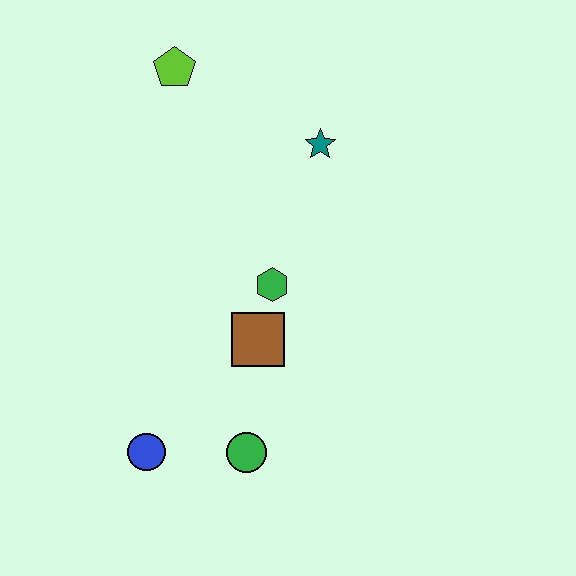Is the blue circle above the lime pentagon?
No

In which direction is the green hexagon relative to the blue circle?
The green hexagon is above the blue circle.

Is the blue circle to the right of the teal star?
No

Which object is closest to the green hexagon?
The brown square is closest to the green hexagon.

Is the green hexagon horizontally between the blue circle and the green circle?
No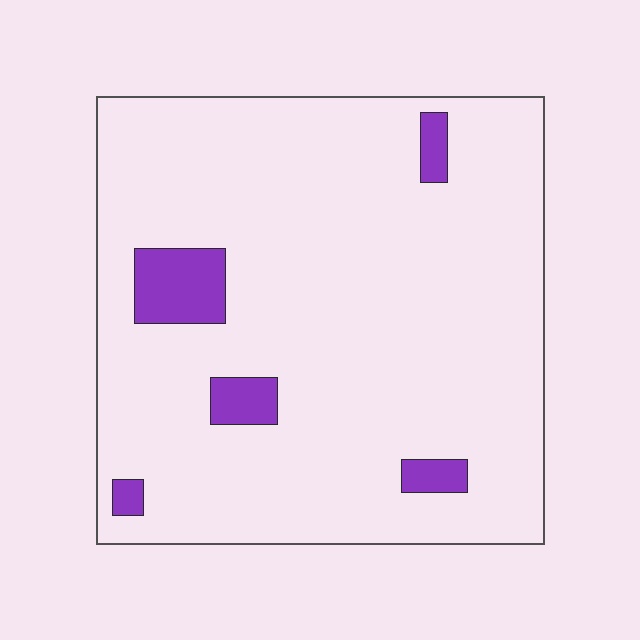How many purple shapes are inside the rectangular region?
5.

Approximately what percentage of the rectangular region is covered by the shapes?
Approximately 10%.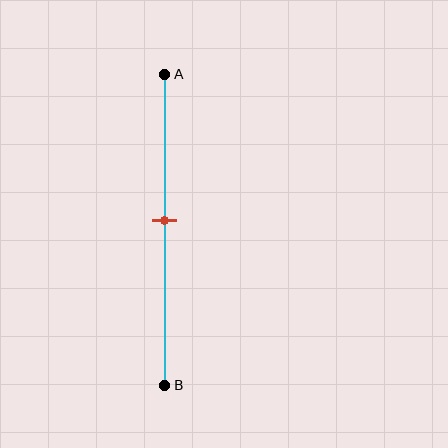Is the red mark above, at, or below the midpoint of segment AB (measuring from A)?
The red mark is above the midpoint of segment AB.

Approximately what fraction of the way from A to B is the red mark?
The red mark is approximately 45% of the way from A to B.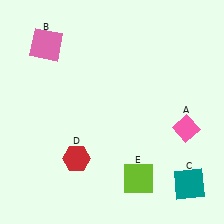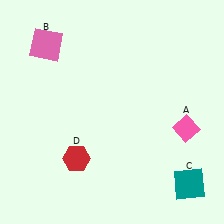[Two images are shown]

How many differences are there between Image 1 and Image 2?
There is 1 difference between the two images.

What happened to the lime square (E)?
The lime square (E) was removed in Image 2. It was in the bottom-right area of Image 1.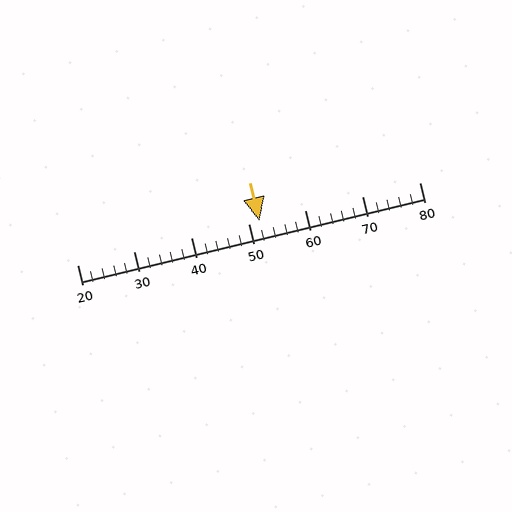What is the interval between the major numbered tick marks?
The major tick marks are spaced 10 units apart.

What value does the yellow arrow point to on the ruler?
The yellow arrow points to approximately 52.